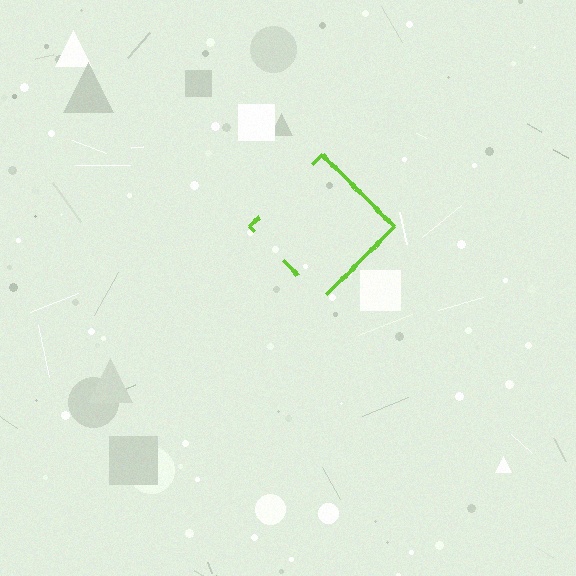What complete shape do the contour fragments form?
The contour fragments form a diamond.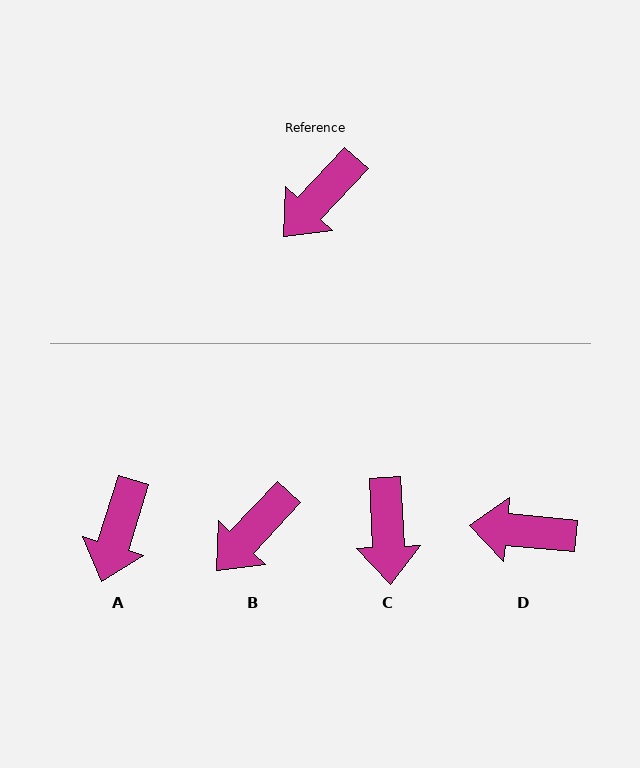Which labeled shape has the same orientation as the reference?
B.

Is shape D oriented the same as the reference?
No, it is off by about 52 degrees.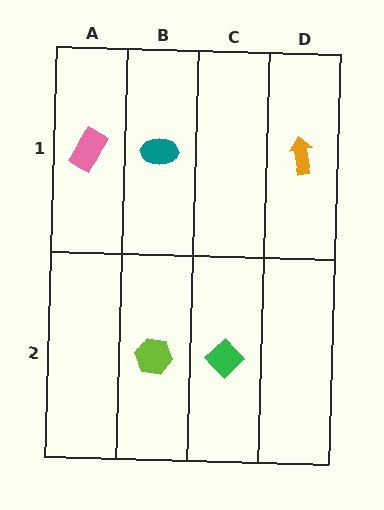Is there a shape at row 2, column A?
No, that cell is empty.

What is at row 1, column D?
An orange arrow.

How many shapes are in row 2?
2 shapes.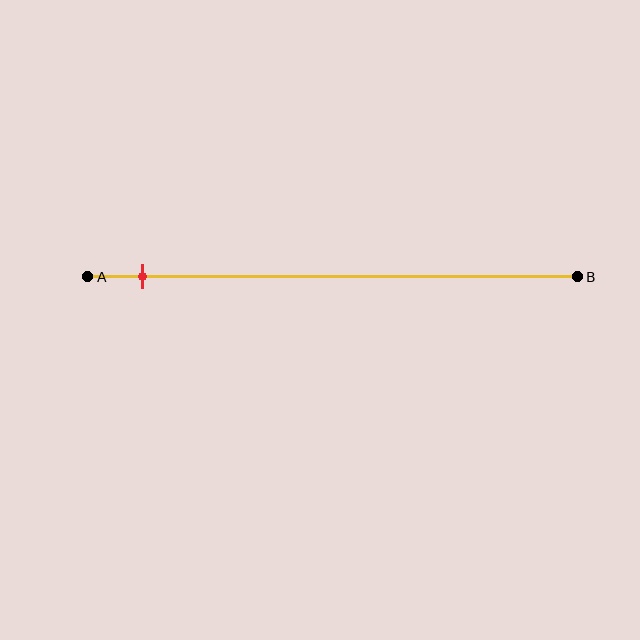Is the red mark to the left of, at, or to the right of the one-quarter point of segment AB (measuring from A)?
The red mark is to the left of the one-quarter point of segment AB.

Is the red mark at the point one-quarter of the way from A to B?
No, the mark is at about 10% from A, not at the 25% one-quarter point.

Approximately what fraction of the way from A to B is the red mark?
The red mark is approximately 10% of the way from A to B.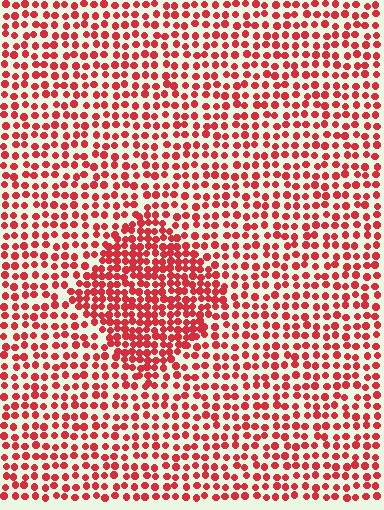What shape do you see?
I see a diamond.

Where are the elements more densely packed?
The elements are more densely packed inside the diamond boundary.